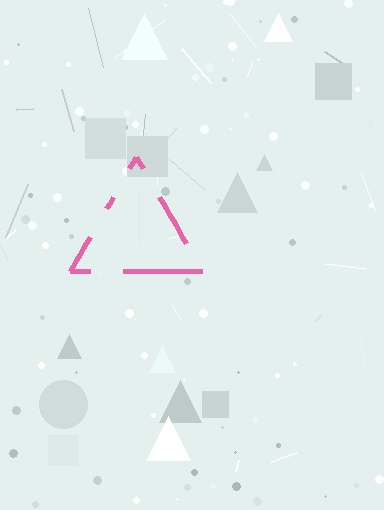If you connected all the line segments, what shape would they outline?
They would outline a triangle.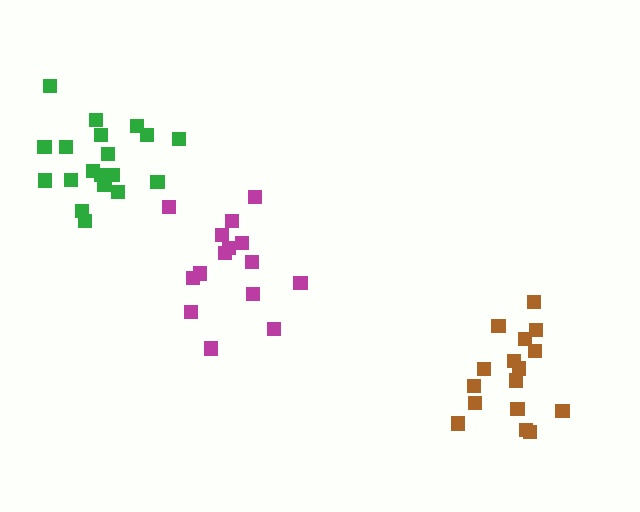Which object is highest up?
The green cluster is topmost.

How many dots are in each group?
Group 1: 15 dots, Group 2: 16 dots, Group 3: 19 dots (50 total).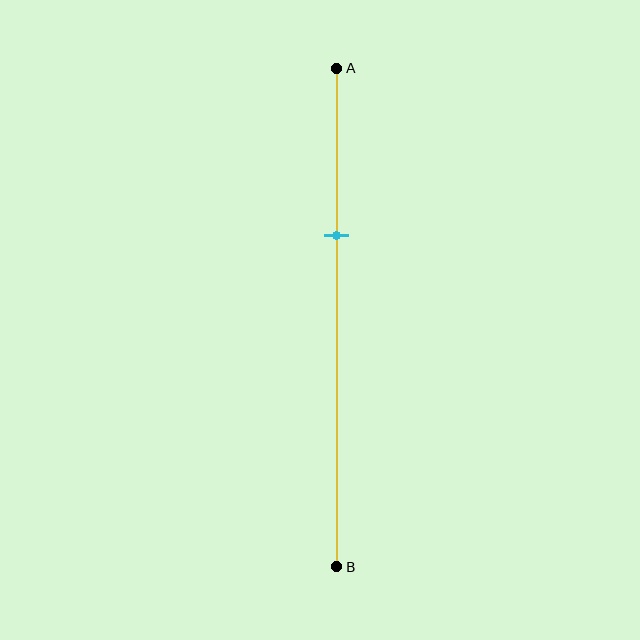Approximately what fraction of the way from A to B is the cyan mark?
The cyan mark is approximately 35% of the way from A to B.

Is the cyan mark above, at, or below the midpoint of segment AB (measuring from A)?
The cyan mark is above the midpoint of segment AB.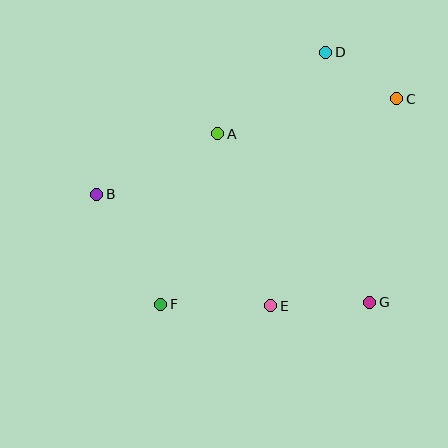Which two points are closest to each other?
Points C and D are closest to each other.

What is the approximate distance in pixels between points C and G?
The distance between C and G is approximately 205 pixels.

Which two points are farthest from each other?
Points B and C are farthest from each other.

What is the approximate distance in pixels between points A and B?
The distance between A and B is approximately 135 pixels.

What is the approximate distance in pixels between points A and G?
The distance between A and G is approximately 227 pixels.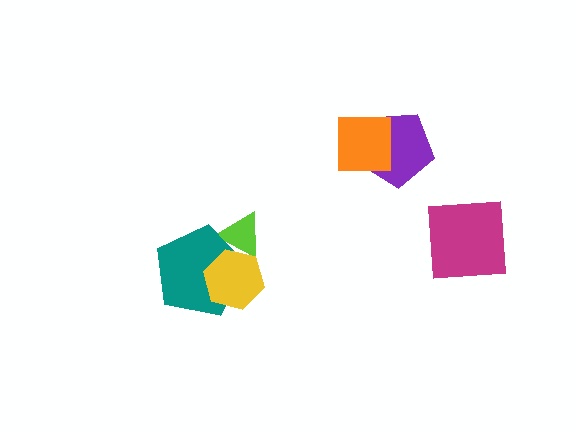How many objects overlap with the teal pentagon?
2 objects overlap with the teal pentagon.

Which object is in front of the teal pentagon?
The yellow hexagon is in front of the teal pentagon.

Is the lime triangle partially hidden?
Yes, it is partially covered by another shape.